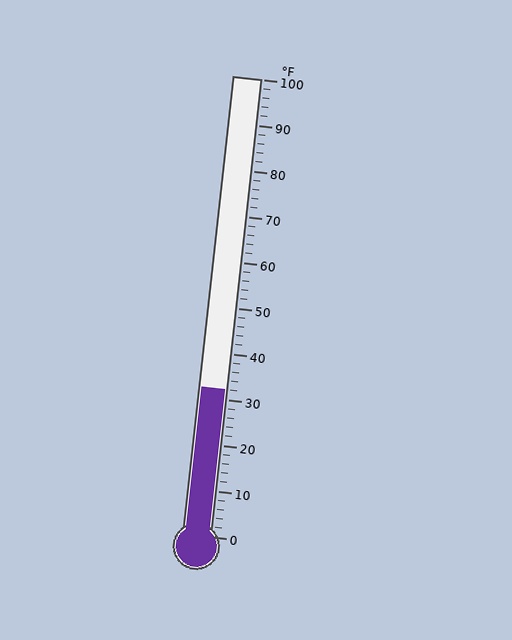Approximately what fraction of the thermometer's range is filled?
The thermometer is filled to approximately 30% of its range.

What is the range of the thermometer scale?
The thermometer scale ranges from 0°F to 100°F.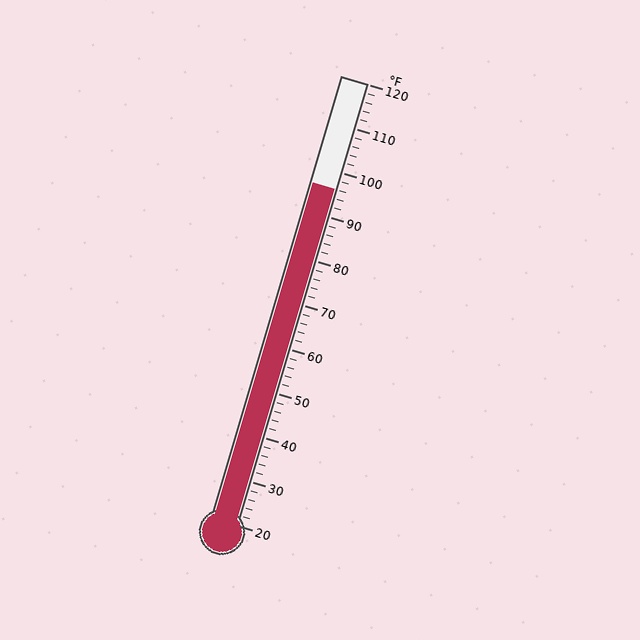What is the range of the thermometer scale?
The thermometer scale ranges from 20°F to 120°F.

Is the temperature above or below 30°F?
The temperature is above 30°F.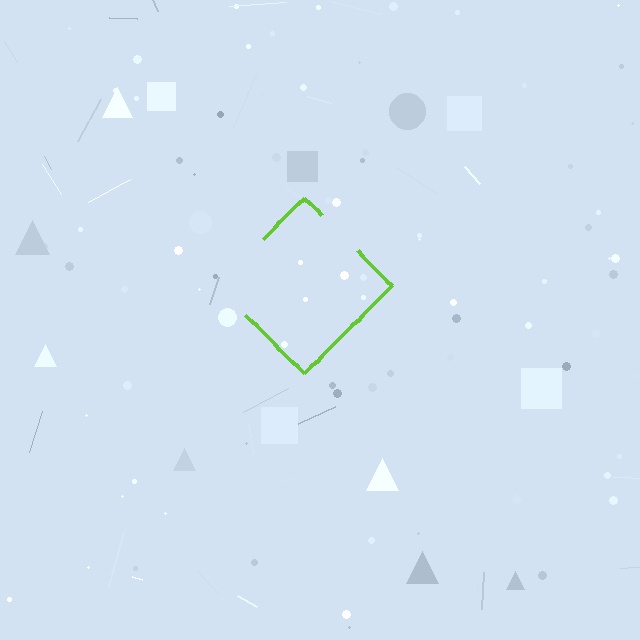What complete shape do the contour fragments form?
The contour fragments form a diamond.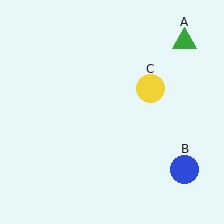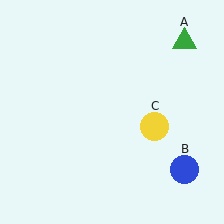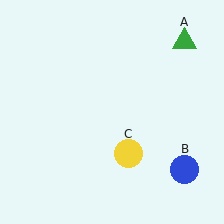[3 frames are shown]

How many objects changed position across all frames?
1 object changed position: yellow circle (object C).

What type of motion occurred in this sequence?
The yellow circle (object C) rotated clockwise around the center of the scene.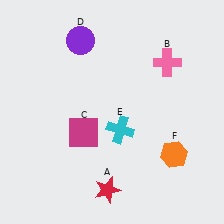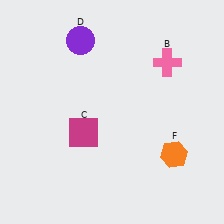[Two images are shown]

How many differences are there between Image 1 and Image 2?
There are 2 differences between the two images.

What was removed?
The cyan cross (E), the red star (A) were removed in Image 2.